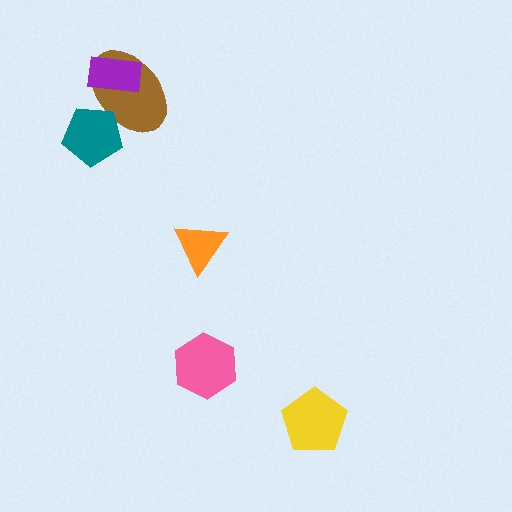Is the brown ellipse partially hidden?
Yes, it is partially covered by another shape.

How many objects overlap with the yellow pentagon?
0 objects overlap with the yellow pentagon.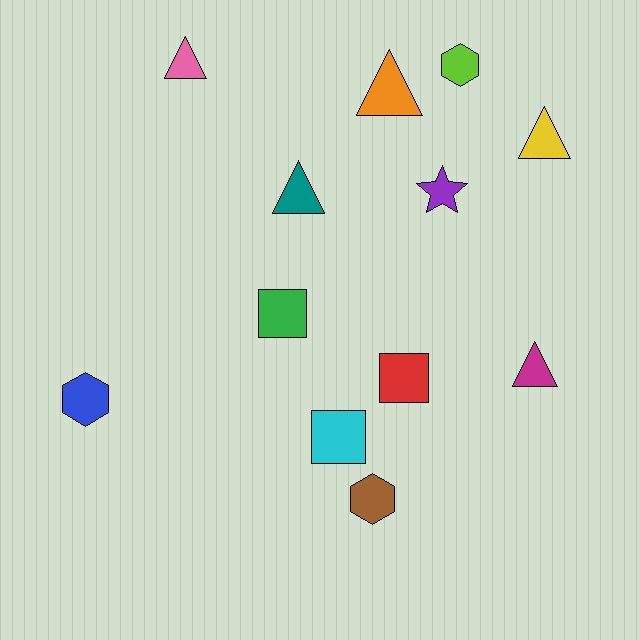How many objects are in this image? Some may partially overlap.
There are 12 objects.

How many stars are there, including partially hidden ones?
There is 1 star.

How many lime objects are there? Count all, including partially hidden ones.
There is 1 lime object.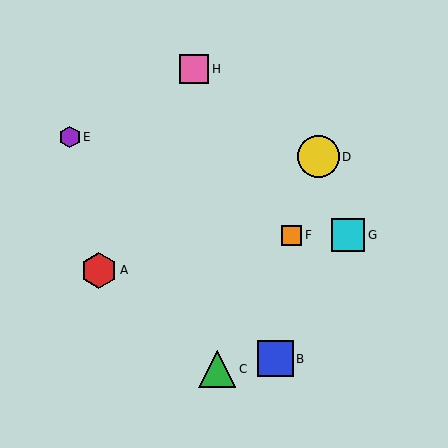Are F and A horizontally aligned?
No, F is at y≈235 and A is at y≈270.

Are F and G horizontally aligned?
Yes, both are at y≈235.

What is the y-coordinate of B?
Object B is at y≈359.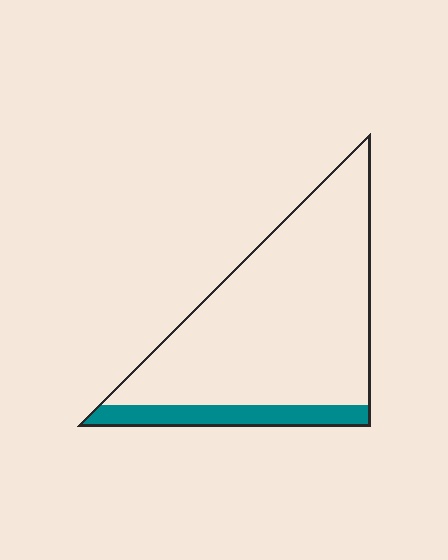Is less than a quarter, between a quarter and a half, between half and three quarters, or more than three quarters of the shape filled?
Less than a quarter.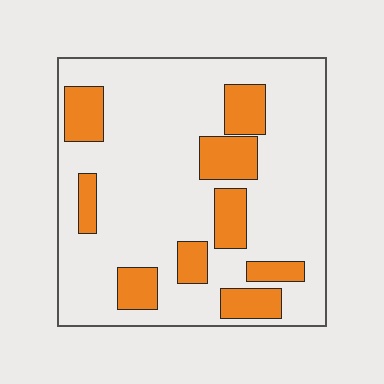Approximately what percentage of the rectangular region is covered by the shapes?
Approximately 25%.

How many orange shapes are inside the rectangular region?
9.